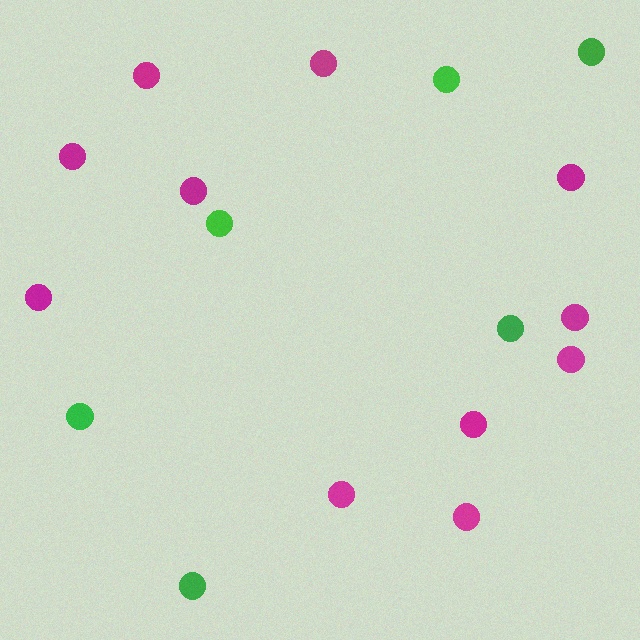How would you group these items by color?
There are 2 groups: one group of green circles (6) and one group of magenta circles (11).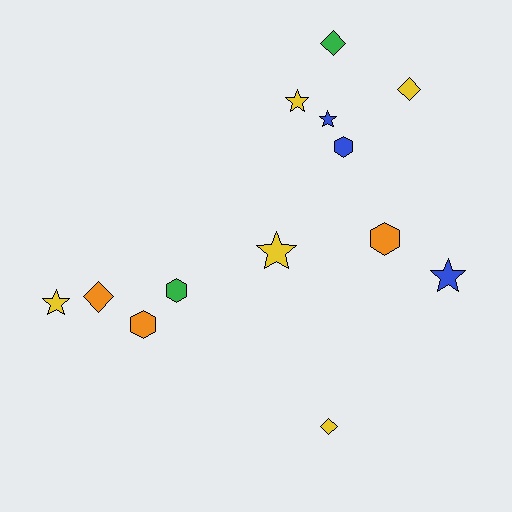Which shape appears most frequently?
Star, with 5 objects.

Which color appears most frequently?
Yellow, with 5 objects.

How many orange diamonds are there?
There is 1 orange diamond.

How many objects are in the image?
There are 13 objects.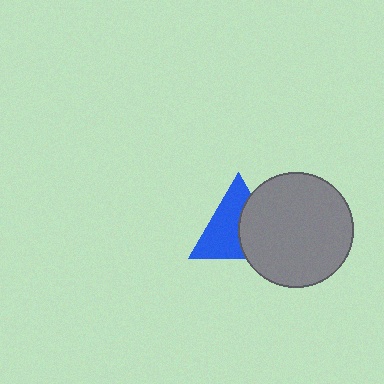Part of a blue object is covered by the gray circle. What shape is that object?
It is a triangle.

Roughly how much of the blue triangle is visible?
About half of it is visible (roughly 58%).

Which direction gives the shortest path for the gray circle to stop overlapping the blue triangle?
Moving right gives the shortest separation.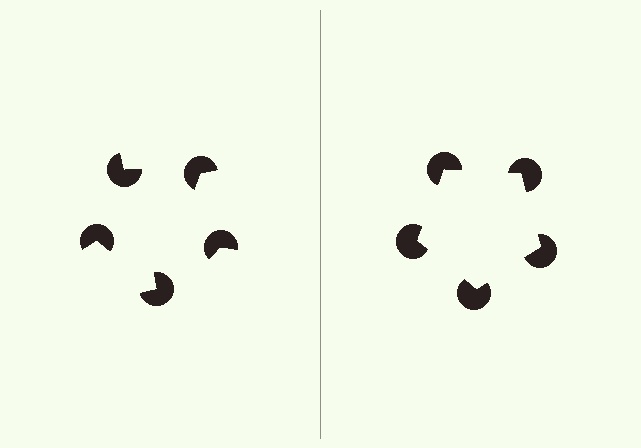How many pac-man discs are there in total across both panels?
10 — 5 on each side.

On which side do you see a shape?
An illusory pentagon appears on the right side. On the left side the wedge cuts are rotated, so no coherent shape forms.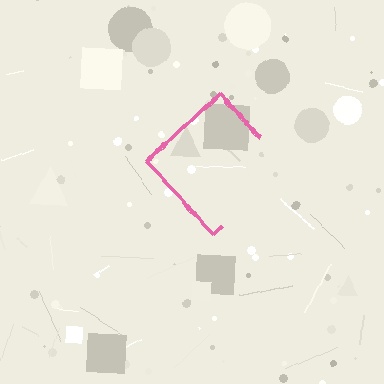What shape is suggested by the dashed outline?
The dashed outline suggests a diamond.